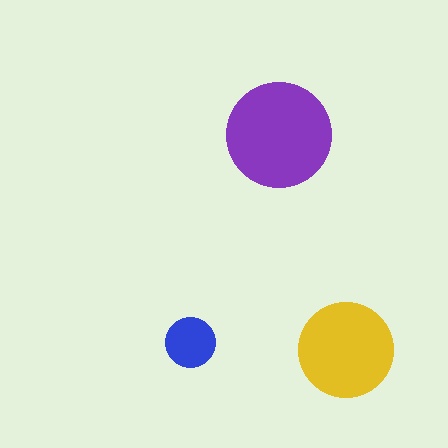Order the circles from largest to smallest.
the purple one, the yellow one, the blue one.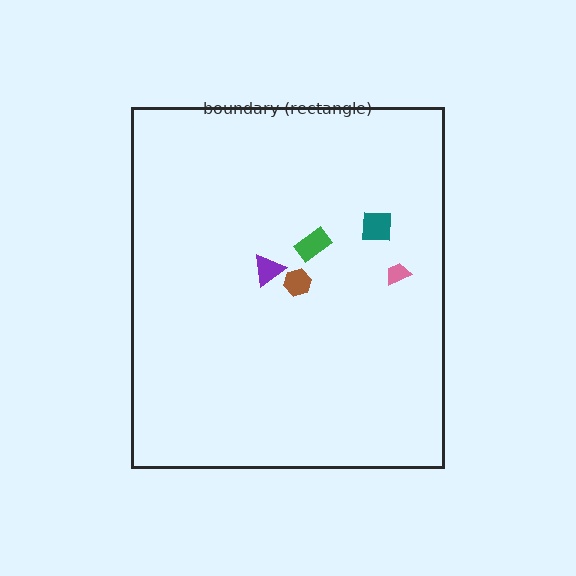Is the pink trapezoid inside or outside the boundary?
Inside.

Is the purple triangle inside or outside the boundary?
Inside.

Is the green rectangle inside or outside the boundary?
Inside.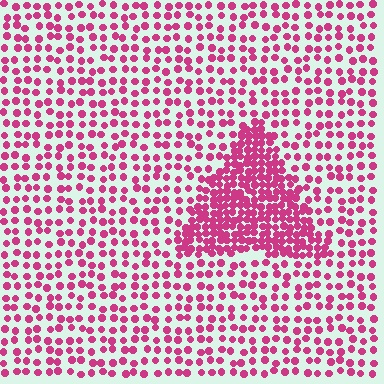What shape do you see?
I see a triangle.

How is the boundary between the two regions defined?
The boundary is defined by a change in element density (approximately 2.4x ratio). All elements are the same color, size, and shape.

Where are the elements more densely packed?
The elements are more densely packed inside the triangle boundary.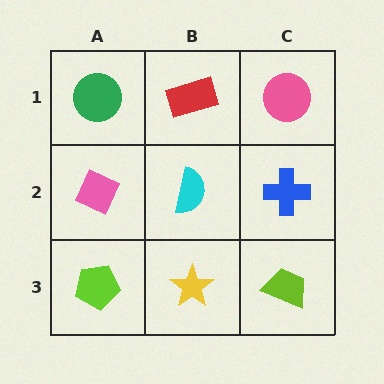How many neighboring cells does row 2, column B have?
4.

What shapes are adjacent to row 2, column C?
A pink circle (row 1, column C), a lime trapezoid (row 3, column C), a cyan semicircle (row 2, column B).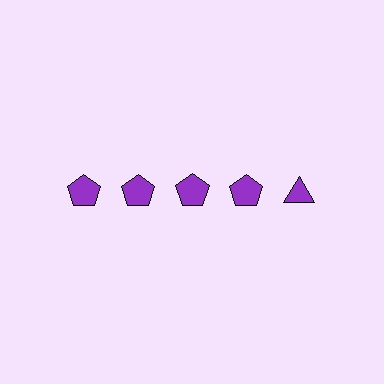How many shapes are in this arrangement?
There are 5 shapes arranged in a grid pattern.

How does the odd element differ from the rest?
It has a different shape: triangle instead of pentagon.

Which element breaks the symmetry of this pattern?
The purple triangle in the top row, rightmost column breaks the symmetry. All other shapes are purple pentagons.